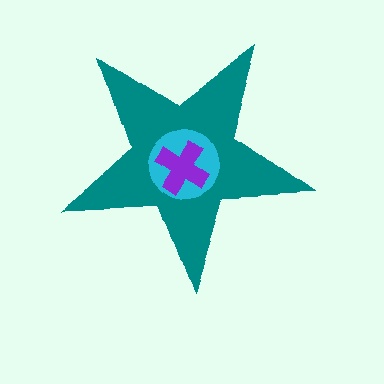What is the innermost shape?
The purple cross.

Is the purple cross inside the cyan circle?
Yes.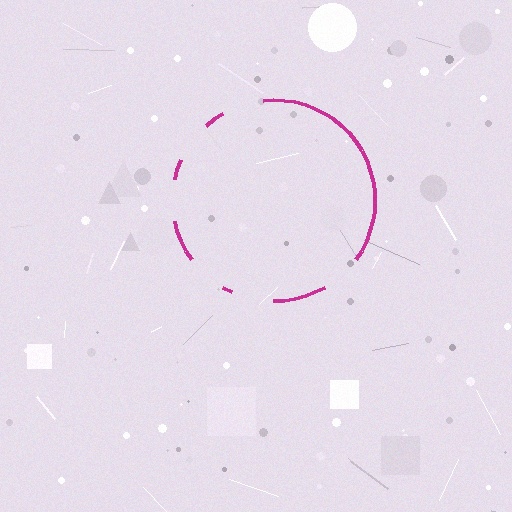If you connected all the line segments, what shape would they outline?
They would outline a circle.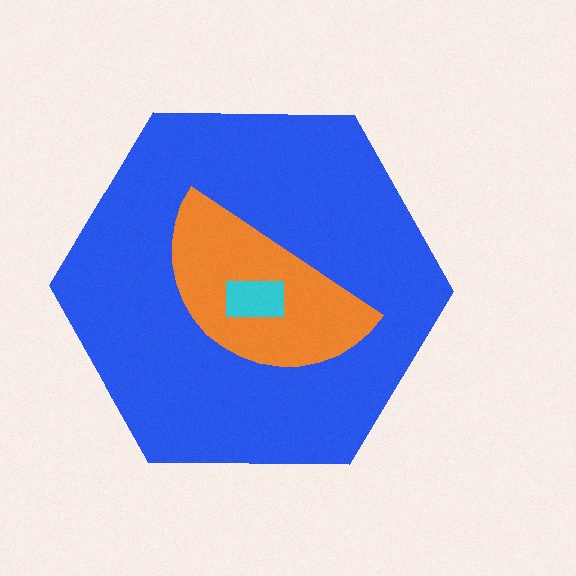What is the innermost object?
The cyan rectangle.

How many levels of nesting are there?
3.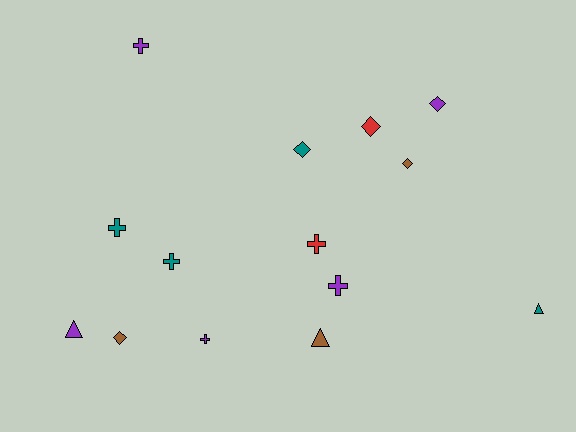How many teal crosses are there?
There are 2 teal crosses.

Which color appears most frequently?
Purple, with 5 objects.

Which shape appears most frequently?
Cross, with 6 objects.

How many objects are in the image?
There are 14 objects.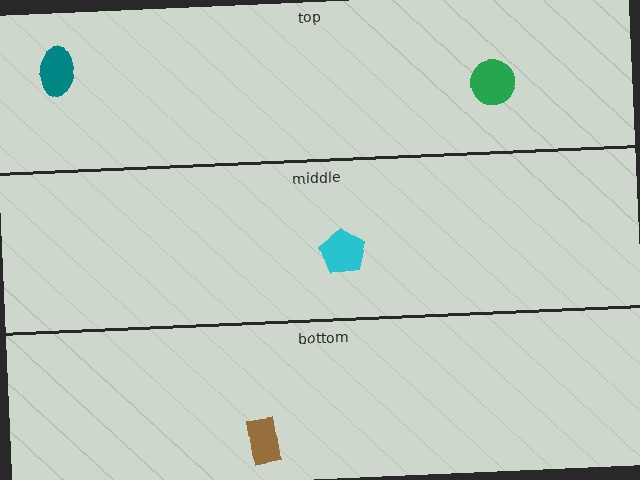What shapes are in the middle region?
The cyan pentagon.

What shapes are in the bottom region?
The brown rectangle.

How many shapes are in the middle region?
1.